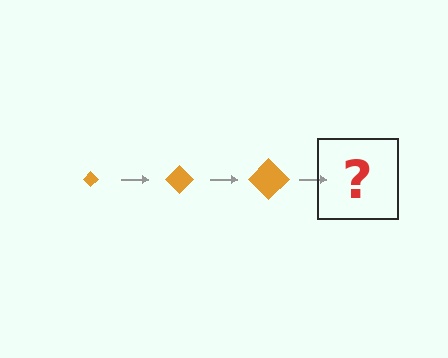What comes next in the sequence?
The next element should be an orange diamond, larger than the previous one.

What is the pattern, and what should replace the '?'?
The pattern is that the diamond gets progressively larger each step. The '?' should be an orange diamond, larger than the previous one.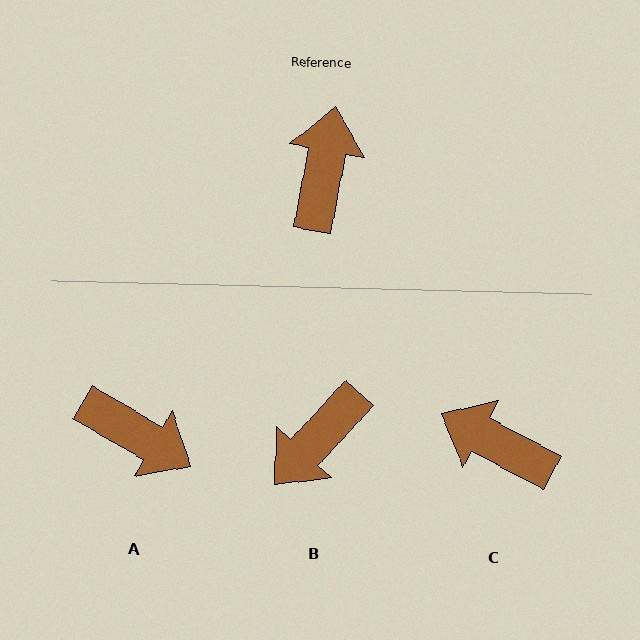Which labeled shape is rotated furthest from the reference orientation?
B, about 148 degrees away.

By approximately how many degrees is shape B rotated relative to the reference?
Approximately 148 degrees counter-clockwise.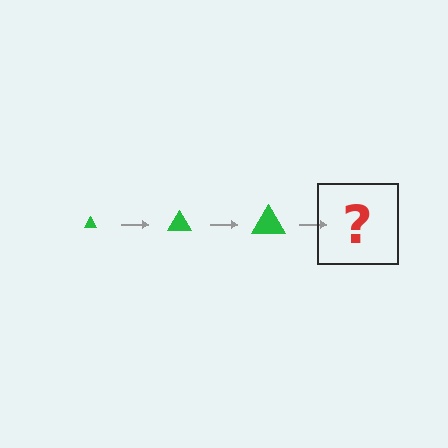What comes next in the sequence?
The next element should be a green triangle, larger than the previous one.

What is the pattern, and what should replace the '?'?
The pattern is that the triangle gets progressively larger each step. The '?' should be a green triangle, larger than the previous one.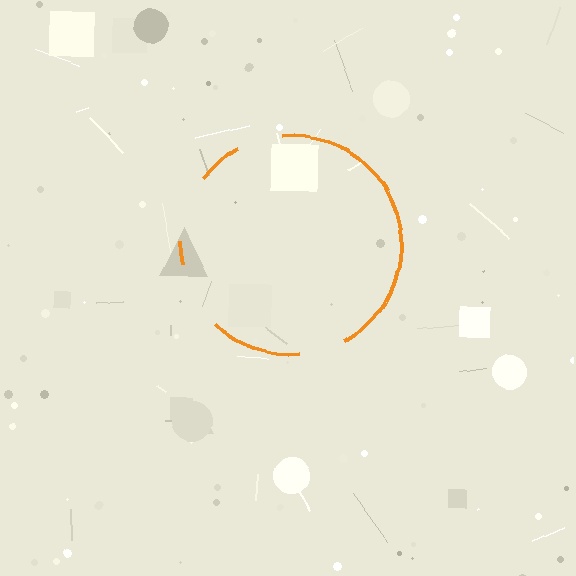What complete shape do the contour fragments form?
The contour fragments form a circle.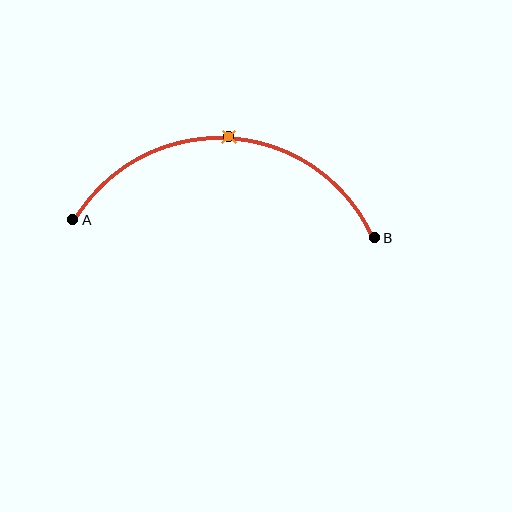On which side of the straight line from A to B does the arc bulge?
The arc bulges above the straight line connecting A and B.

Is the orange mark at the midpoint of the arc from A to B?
Yes. The orange mark lies on the arc at equal arc-length from both A and B — it is the arc midpoint.